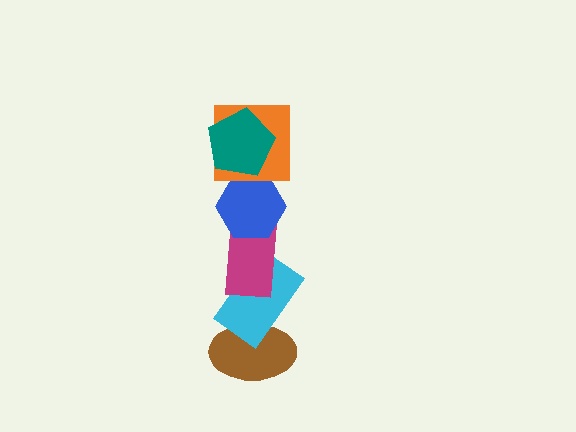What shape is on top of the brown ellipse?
The cyan rectangle is on top of the brown ellipse.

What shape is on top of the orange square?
The teal pentagon is on top of the orange square.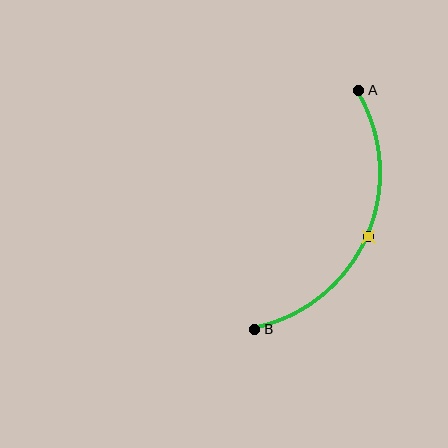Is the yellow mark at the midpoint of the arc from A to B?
Yes. The yellow mark lies on the arc at equal arc-length from both A and B — it is the arc midpoint.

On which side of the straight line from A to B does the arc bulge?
The arc bulges to the right of the straight line connecting A and B.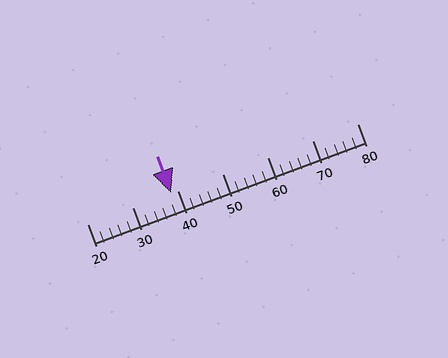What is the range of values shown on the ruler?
The ruler shows values from 20 to 80.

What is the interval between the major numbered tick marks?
The major tick marks are spaced 10 units apart.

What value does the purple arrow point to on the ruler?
The purple arrow points to approximately 39.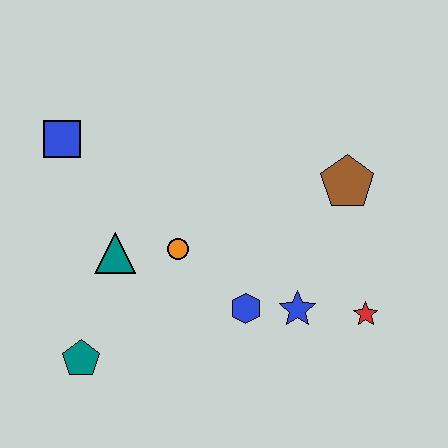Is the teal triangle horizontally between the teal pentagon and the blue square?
No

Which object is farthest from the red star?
The blue square is farthest from the red star.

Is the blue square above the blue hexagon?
Yes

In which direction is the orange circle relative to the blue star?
The orange circle is to the left of the blue star.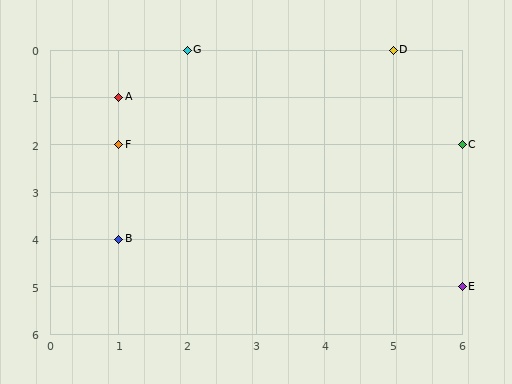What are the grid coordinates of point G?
Point G is at grid coordinates (2, 0).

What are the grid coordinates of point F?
Point F is at grid coordinates (1, 2).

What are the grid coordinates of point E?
Point E is at grid coordinates (6, 5).